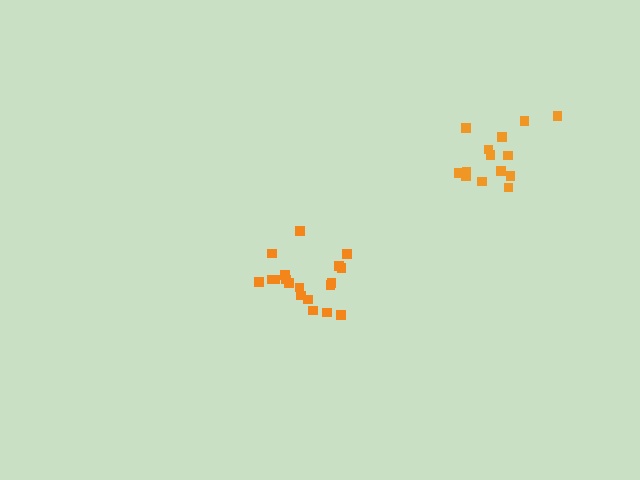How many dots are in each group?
Group 1: 19 dots, Group 2: 14 dots (33 total).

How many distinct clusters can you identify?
There are 2 distinct clusters.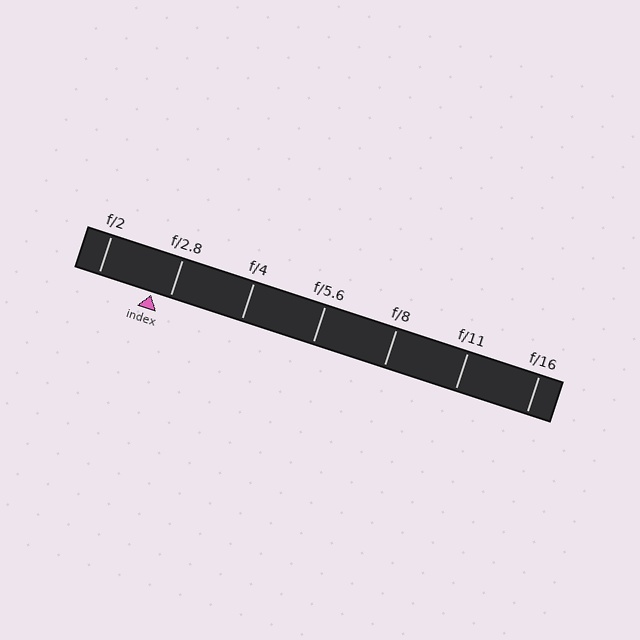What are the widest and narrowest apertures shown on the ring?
The widest aperture shown is f/2 and the narrowest is f/16.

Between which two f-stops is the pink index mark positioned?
The index mark is between f/2 and f/2.8.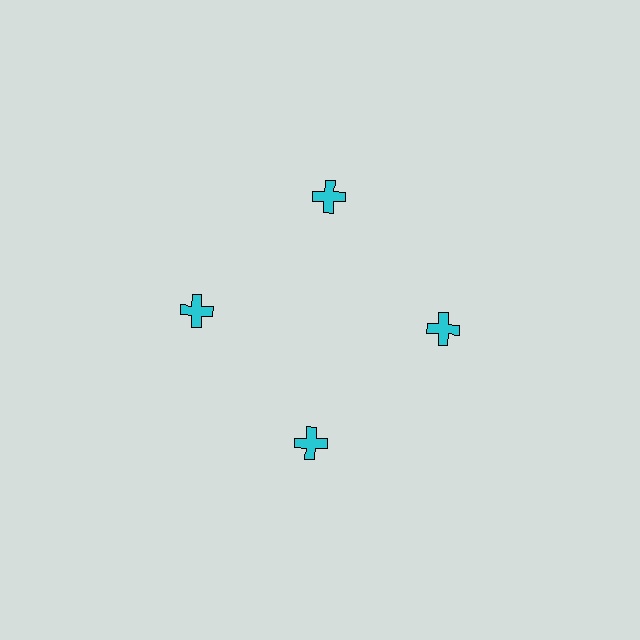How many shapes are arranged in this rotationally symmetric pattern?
There are 4 shapes, arranged in 4 groups of 1.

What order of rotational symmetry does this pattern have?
This pattern has 4-fold rotational symmetry.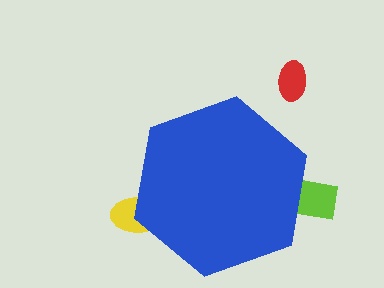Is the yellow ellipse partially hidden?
Yes, the yellow ellipse is partially hidden behind the blue hexagon.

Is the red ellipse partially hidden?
No, the red ellipse is fully visible.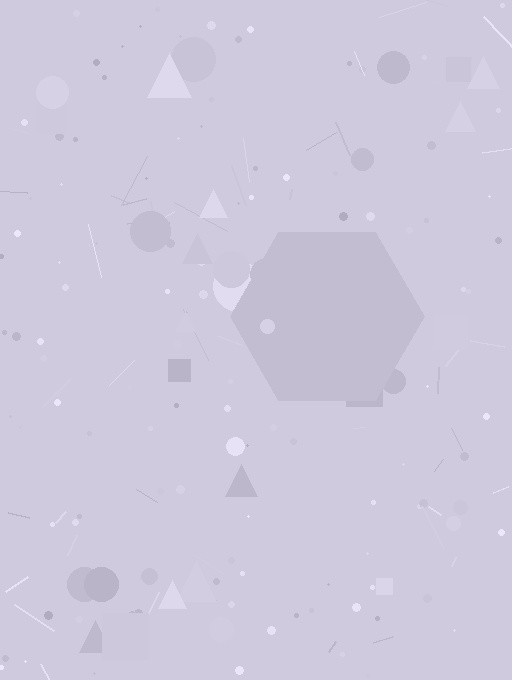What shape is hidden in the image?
A hexagon is hidden in the image.